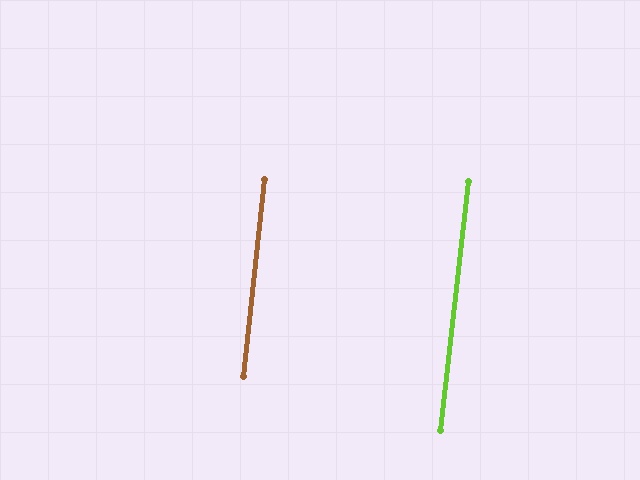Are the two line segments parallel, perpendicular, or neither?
Parallel — their directions differ by only 0.1°.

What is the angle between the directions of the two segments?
Approximately 0 degrees.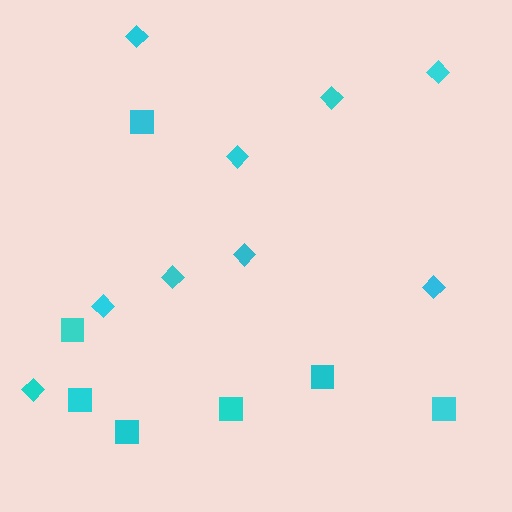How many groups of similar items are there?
There are 2 groups: one group of squares (7) and one group of diamonds (9).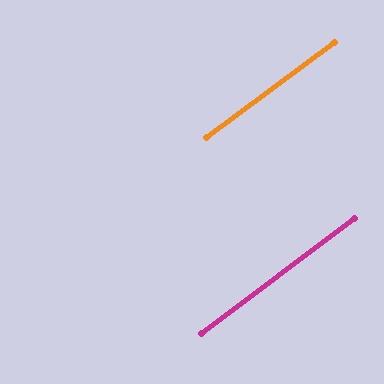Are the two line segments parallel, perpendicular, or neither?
Parallel — their directions differ by only 0.7°.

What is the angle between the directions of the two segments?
Approximately 1 degree.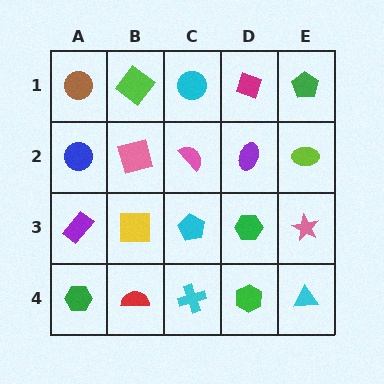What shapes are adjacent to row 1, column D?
A purple ellipse (row 2, column D), a cyan circle (row 1, column C), a green pentagon (row 1, column E).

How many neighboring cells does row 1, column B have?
3.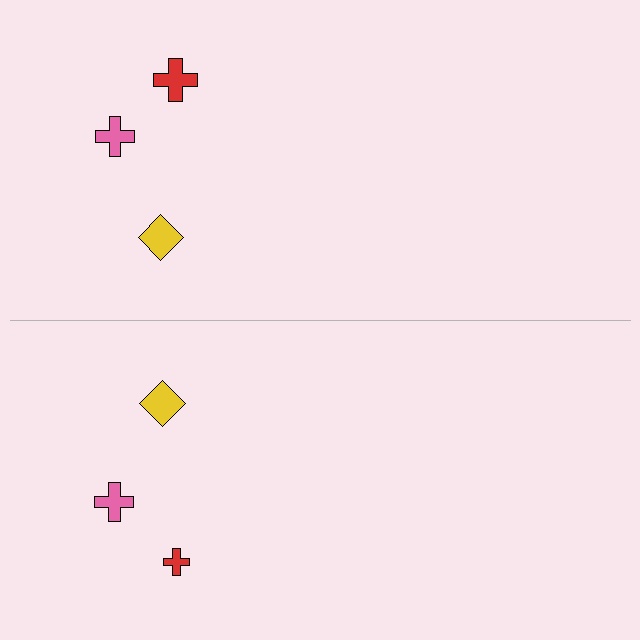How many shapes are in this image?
There are 6 shapes in this image.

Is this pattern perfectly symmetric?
No, the pattern is not perfectly symmetric. The red cross on the bottom side has a different size than its mirror counterpart.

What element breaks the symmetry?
The red cross on the bottom side has a different size than its mirror counterpart.